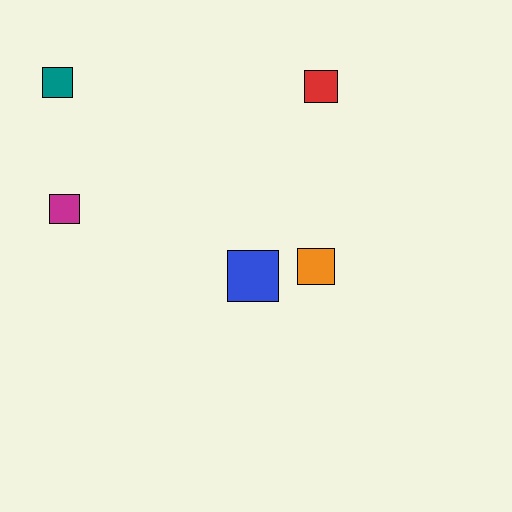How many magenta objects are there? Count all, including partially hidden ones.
There is 1 magenta object.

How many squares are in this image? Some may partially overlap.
There are 5 squares.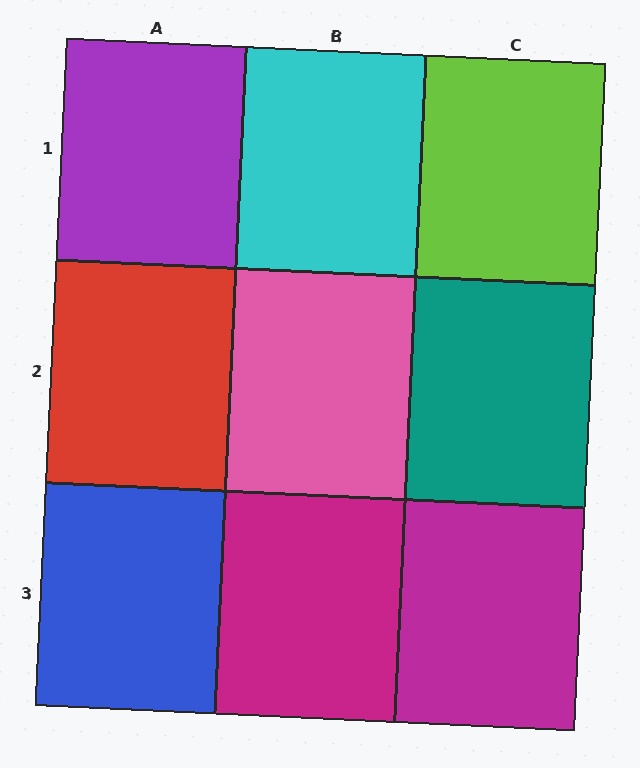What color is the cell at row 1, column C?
Lime.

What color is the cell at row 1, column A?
Purple.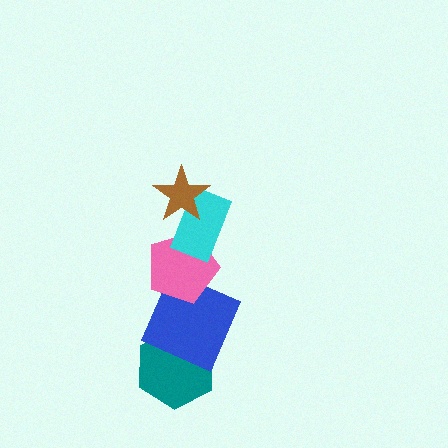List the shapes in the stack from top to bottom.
From top to bottom: the brown star, the cyan rectangle, the pink pentagon, the blue square, the teal hexagon.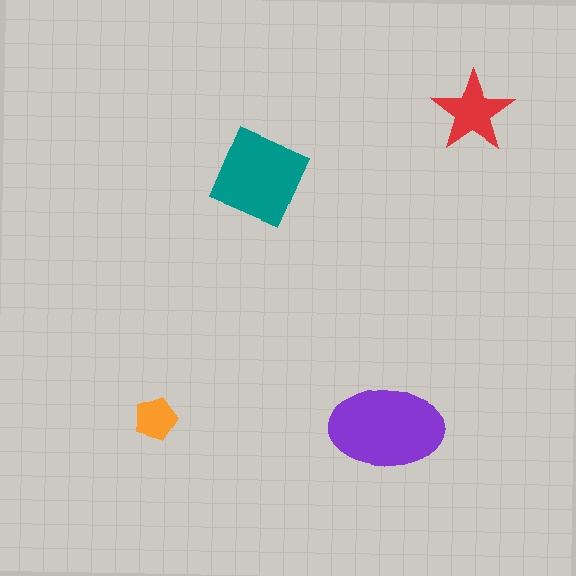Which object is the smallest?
The orange pentagon.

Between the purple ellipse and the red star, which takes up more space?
The purple ellipse.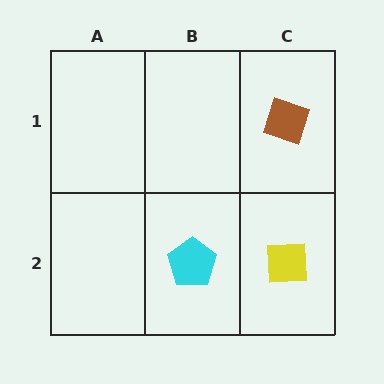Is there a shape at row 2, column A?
No, that cell is empty.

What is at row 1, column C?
A brown diamond.